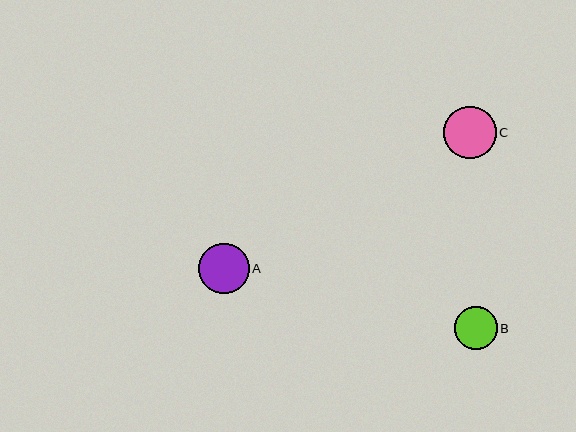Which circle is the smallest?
Circle B is the smallest with a size of approximately 43 pixels.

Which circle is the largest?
Circle C is the largest with a size of approximately 52 pixels.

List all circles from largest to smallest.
From largest to smallest: C, A, B.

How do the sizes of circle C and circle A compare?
Circle C and circle A are approximately the same size.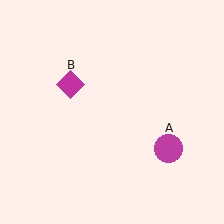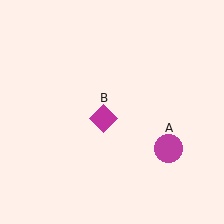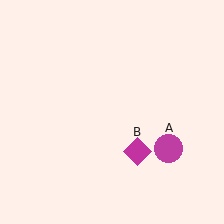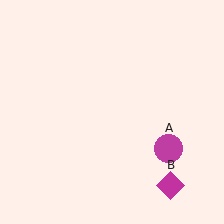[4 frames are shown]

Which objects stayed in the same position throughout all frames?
Magenta circle (object A) remained stationary.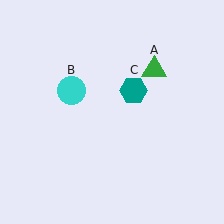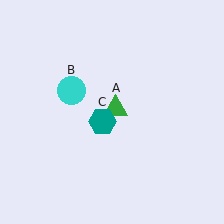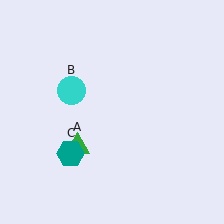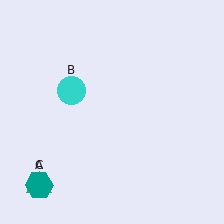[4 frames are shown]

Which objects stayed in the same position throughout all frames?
Cyan circle (object B) remained stationary.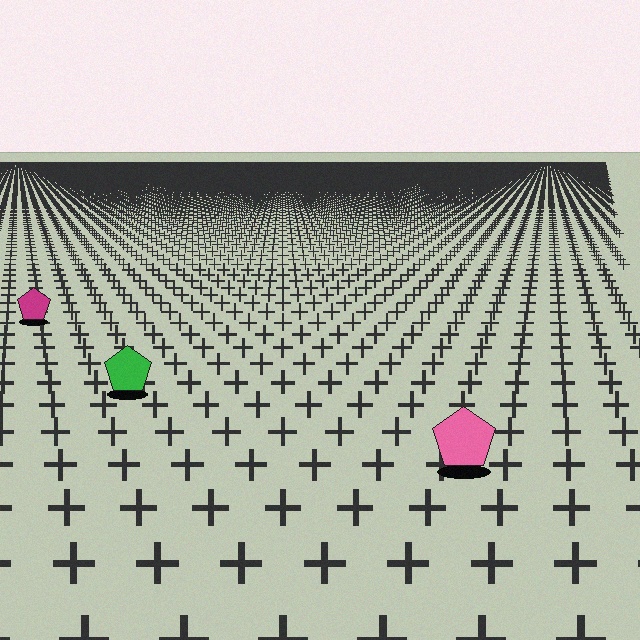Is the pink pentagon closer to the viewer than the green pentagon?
Yes. The pink pentagon is closer — you can tell from the texture gradient: the ground texture is coarser near it.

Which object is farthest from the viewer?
The magenta pentagon is farthest from the viewer. It appears smaller and the ground texture around it is denser.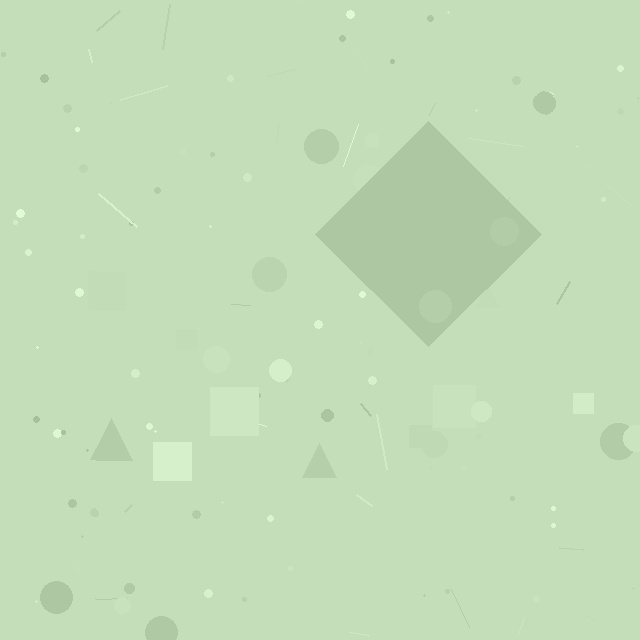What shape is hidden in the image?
A diamond is hidden in the image.